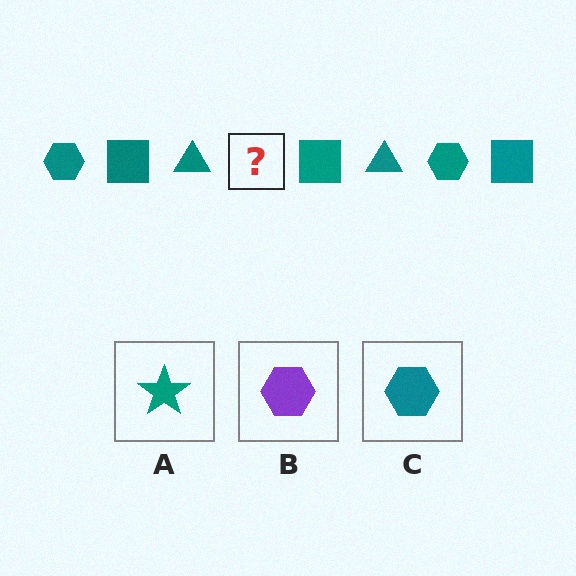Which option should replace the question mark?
Option C.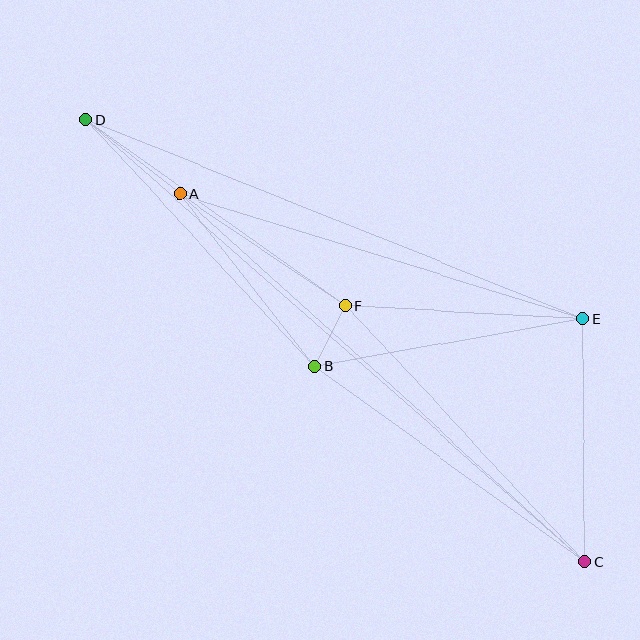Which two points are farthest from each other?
Points C and D are farthest from each other.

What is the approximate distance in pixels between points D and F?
The distance between D and F is approximately 319 pixels.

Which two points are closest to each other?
Points B and F are closest to each other.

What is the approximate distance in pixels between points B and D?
The distance between B and D is approximately 336 pixels.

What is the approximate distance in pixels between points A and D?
The distance between A and D is approximately 120 pixels.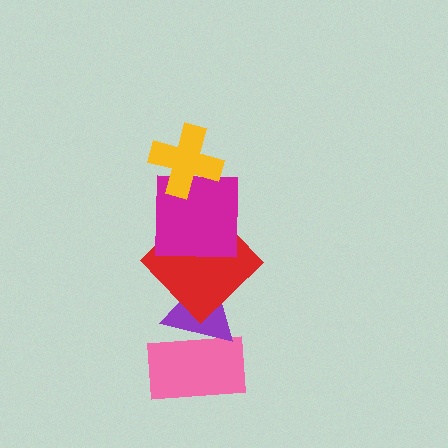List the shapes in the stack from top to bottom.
From top to bottom: the yellow cross, the magenta square, the red diamond, the purple triangle, the pink rectangle.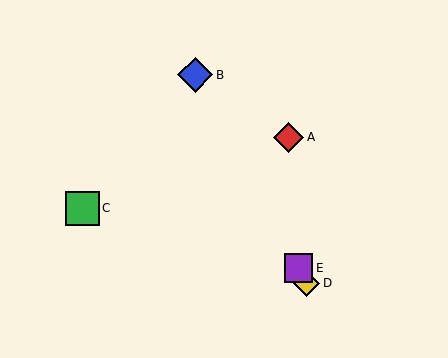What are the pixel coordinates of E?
Object E is at (299, 268).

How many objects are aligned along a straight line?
3 objects (B, D, E) are aligned along a straight line.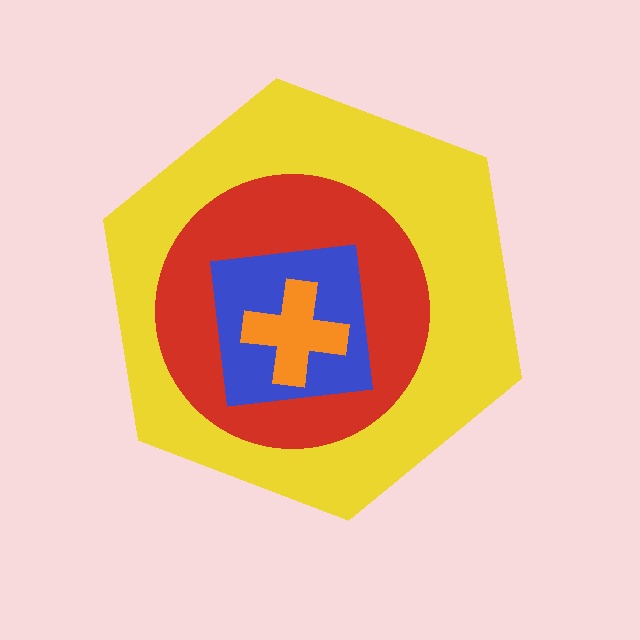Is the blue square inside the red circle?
Yes.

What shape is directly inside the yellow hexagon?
The red circle.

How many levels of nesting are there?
4.